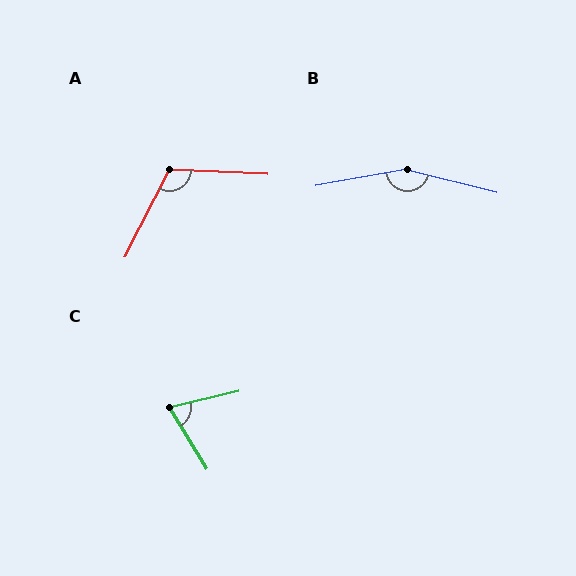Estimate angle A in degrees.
Approximately 115 degrees.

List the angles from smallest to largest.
C (72°), A (115°), B (156°).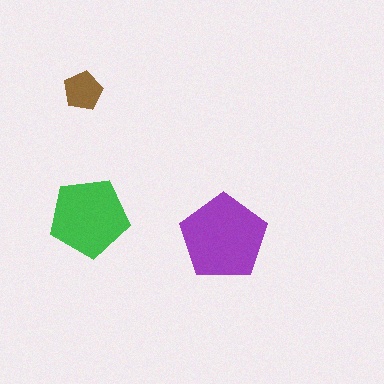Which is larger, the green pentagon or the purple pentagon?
The purple one.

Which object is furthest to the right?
The purple pentagon is rightmost.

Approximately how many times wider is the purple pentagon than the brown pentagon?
About 2 times wider.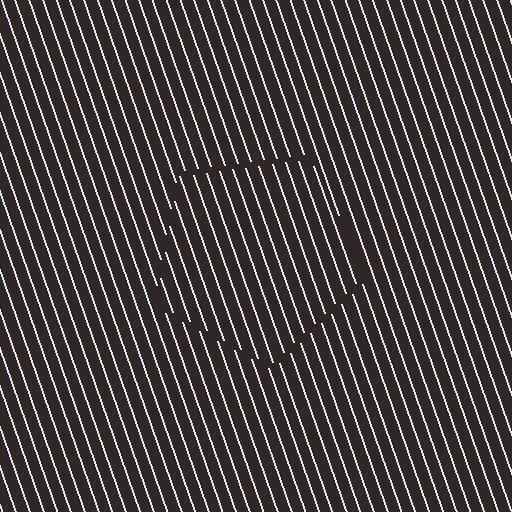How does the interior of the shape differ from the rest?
The interior of the shape contains the same grating, shifted by half a period — the contour is defined by the phase discontinuity where line-ends from the inner and outer gratings abut.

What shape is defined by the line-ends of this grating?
An illusory pentagon. The interior of the shape contains the same grating, shifted by half a period — the contour is defined by the phase discontinuity where line-ends from the inner and outer gratings abut.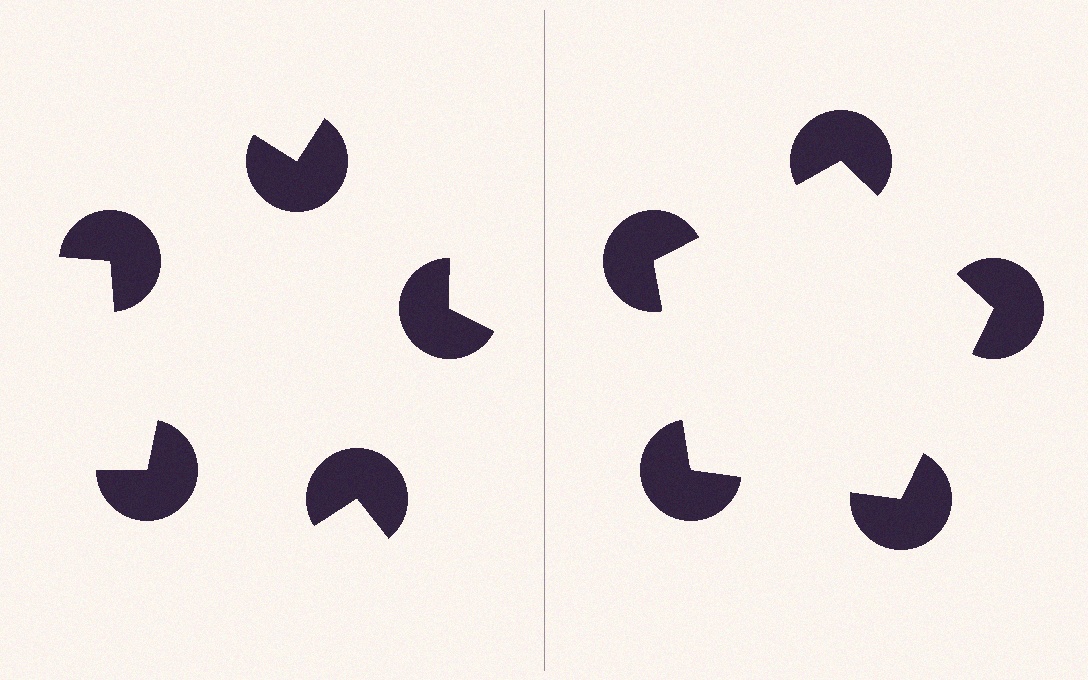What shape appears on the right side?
An illusory pentagon.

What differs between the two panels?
The pac-man discs are positioned identically on both sides; only the wedge orientations differ. On the right they align to a pentagon; on the left they are misaligned.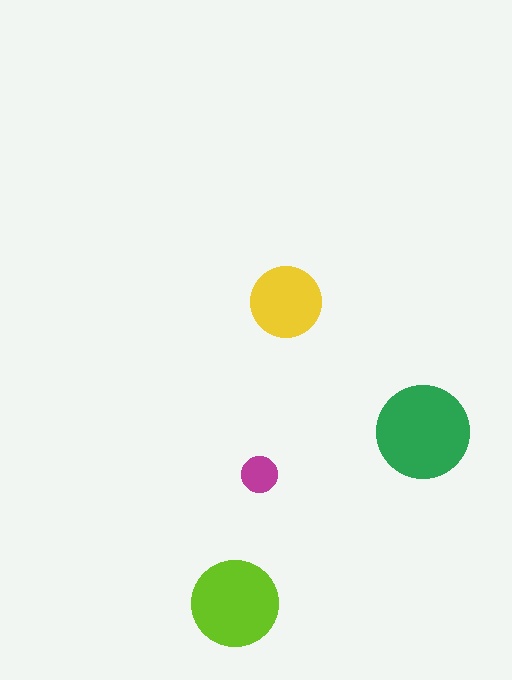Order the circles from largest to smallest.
the green one, the lime one, the yellow one, the magenta one.